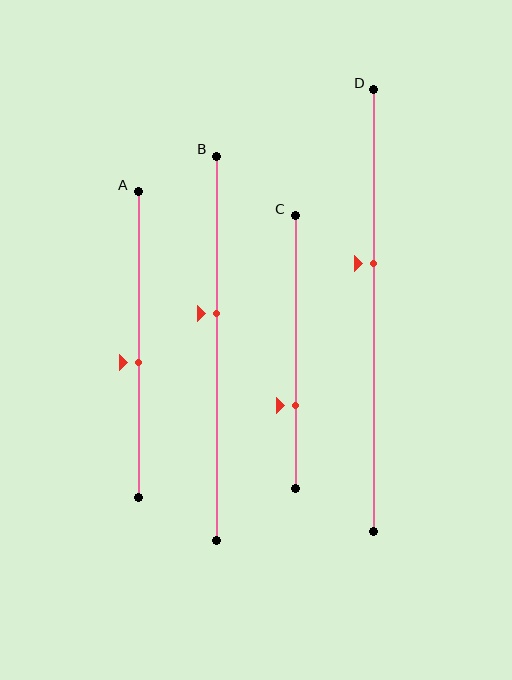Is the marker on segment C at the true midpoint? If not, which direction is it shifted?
No, the marker on segment C is shifted downward by about 20% of the segment length.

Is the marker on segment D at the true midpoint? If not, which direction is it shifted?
No, the marker on segment D is shifted upward by about 11% of the segment length.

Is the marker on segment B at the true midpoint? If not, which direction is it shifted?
No, the marker on segment B is shifted upward by about 9% of the segment length.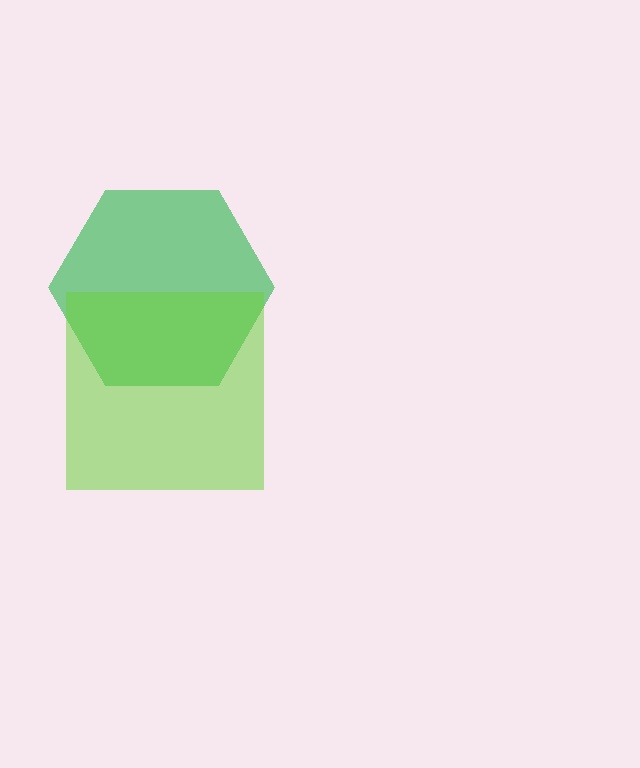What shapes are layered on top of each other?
The layered shapes are: a green hexagon, a lime square.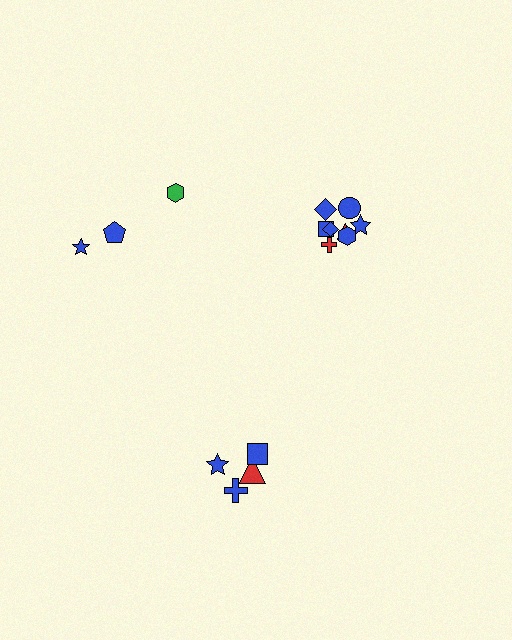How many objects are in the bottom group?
There are 4 objects.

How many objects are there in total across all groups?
There are 15 objects.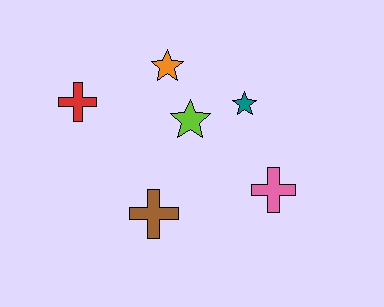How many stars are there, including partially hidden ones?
There are 3 stars.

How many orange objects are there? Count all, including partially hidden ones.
There is 1 orange object.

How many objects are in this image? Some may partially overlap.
There are 6 objects.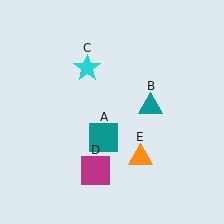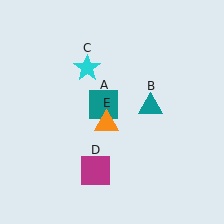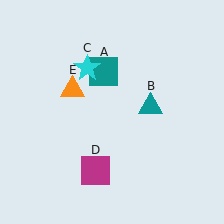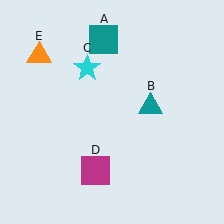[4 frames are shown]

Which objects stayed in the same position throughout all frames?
Teal triangle (object B) and cyan star (object C) and magenta square (object D) remained stationary.